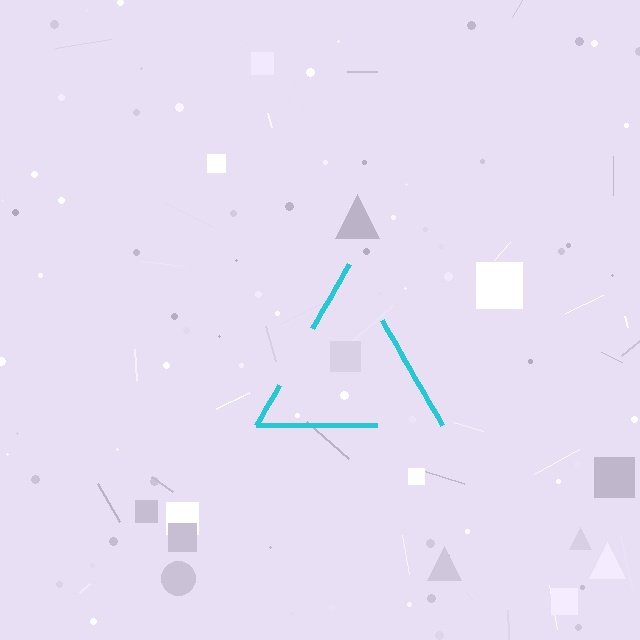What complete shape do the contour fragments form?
The contour fragments form a triangle.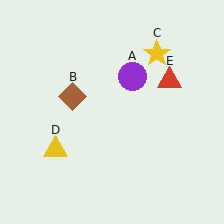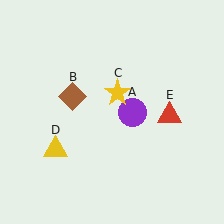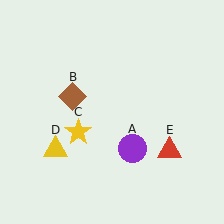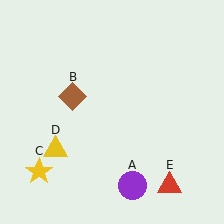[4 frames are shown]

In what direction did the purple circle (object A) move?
The purple circle (object A) moved down.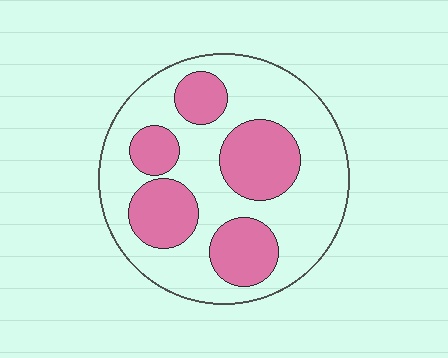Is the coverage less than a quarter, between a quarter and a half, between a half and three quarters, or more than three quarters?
Between a quarter and a half.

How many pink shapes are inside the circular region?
5.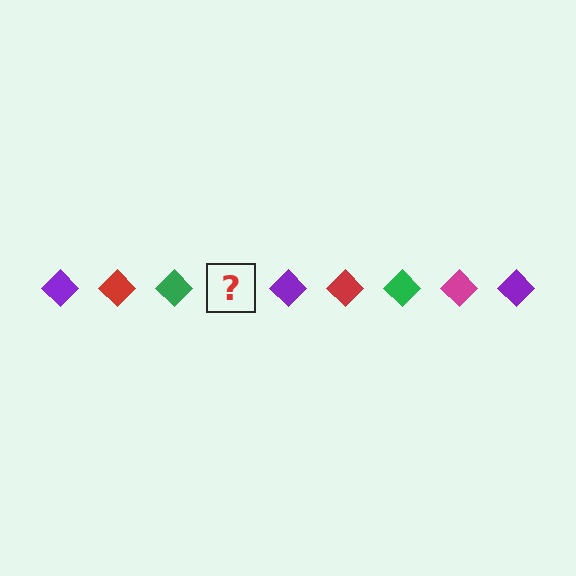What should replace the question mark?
The question mark should be replaced with a magenta diamond.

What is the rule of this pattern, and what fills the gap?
The rule is that the pattern cycles through purple, red, green, magenta diamonds. The gap should be filled with a magenta diamond.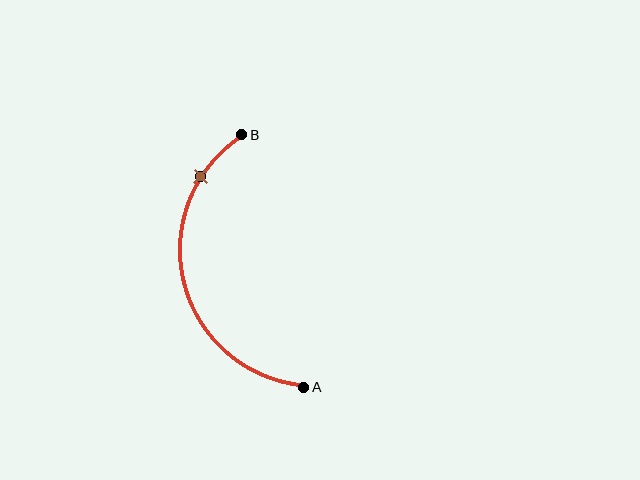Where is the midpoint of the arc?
The arc midpoint is the point on the curve farthest from the straight line joining A and B. It sits to the left of that line.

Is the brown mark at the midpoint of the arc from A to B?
No. The brown mark lies on the arc but is closer to endpoint B. The arc midpoint would be at the point on the curve equidistant along the arc from both A and B.